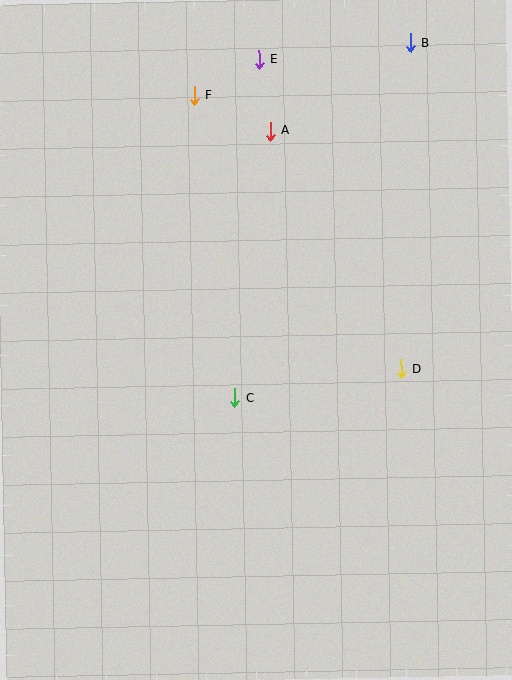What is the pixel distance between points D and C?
The distance between D and C is 169 pixels.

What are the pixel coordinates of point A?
Point A is at (270, 131).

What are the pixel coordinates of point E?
Point E is at (259, 59).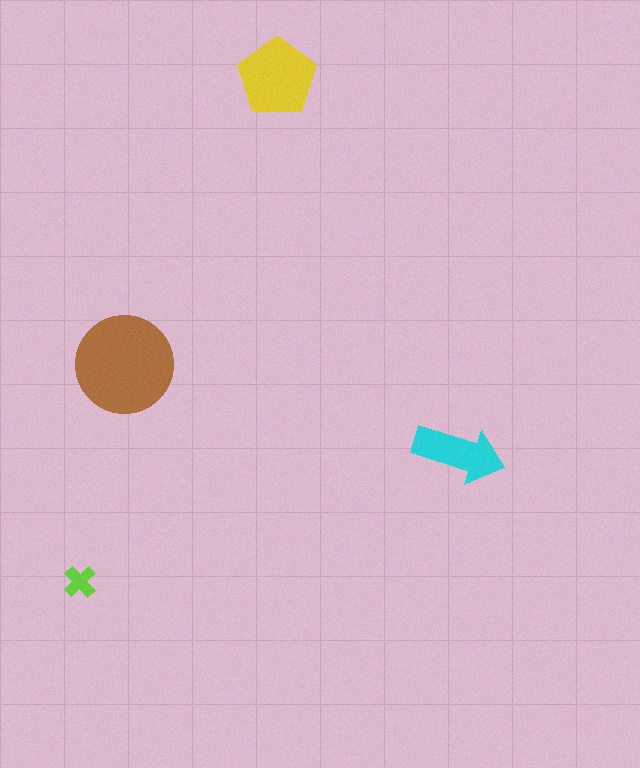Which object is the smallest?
The lime cross.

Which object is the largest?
The brown circle.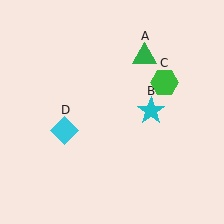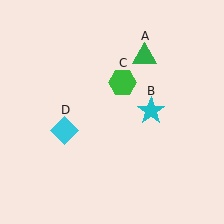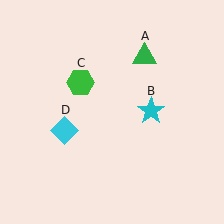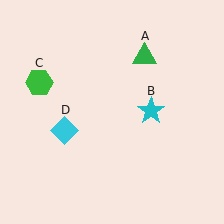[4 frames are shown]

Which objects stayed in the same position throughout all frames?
Green triangle (object A) and cyan star (object B) and cyan diamond (object D) remained stationary.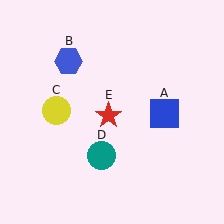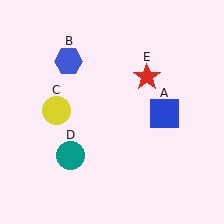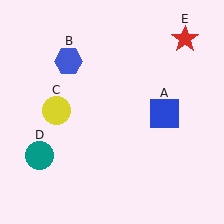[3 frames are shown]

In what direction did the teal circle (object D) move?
The teal circle (object D) moved left.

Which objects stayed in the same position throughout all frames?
Blue square (object A) and blue hexagon (object B) and yellow circle (object C) remained stationary.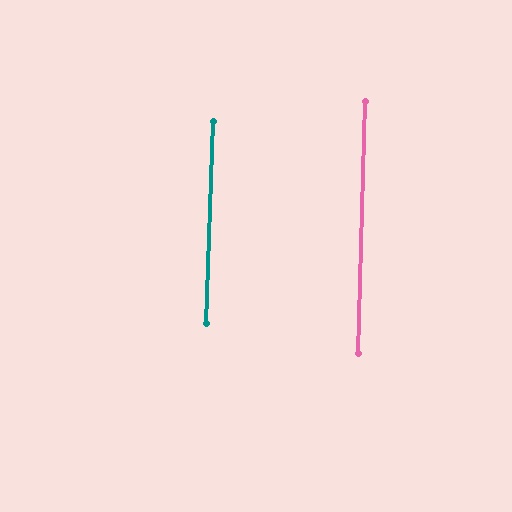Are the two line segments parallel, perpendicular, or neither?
Parallel — their directions differ by only 0.6°.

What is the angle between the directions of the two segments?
Approximately 1 degree.